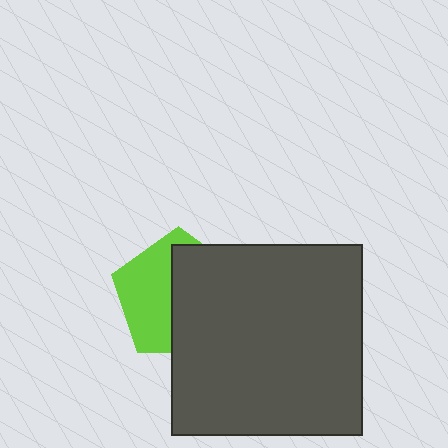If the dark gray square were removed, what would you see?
You would see the complete lime pentagon.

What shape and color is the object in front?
The object in front is a dark gray square.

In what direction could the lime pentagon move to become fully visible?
The lime pentagon could move left. That would shift it out from behind the dark gray square entirely.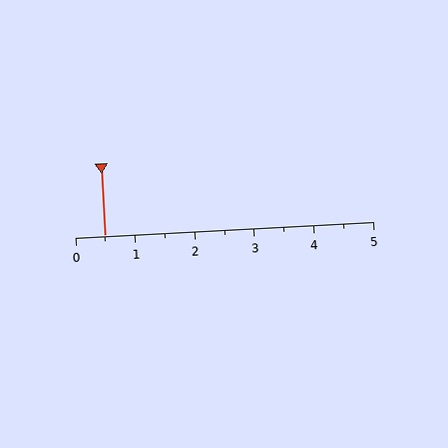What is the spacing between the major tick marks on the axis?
The major ticks are spaced 1 apart.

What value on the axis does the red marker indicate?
The marker indicates approximately 0.5.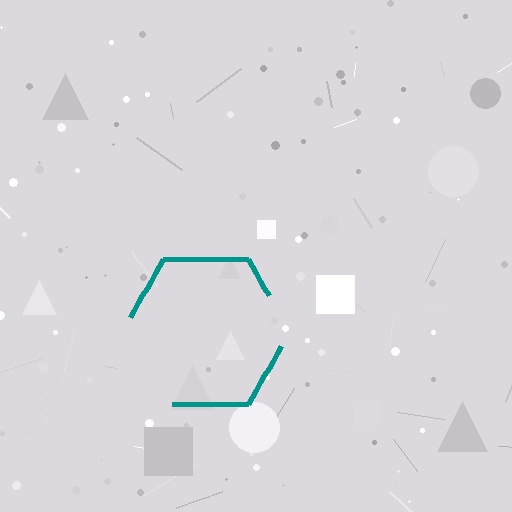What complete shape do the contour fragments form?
The contour fragments form a hexagon.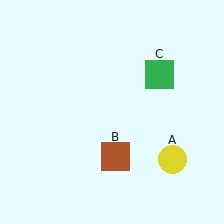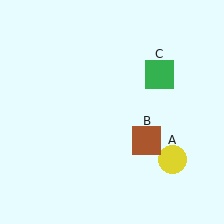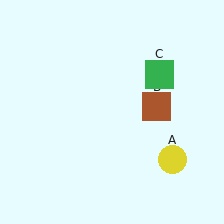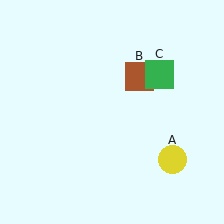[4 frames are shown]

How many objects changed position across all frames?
1 object changed position: brown square (object B).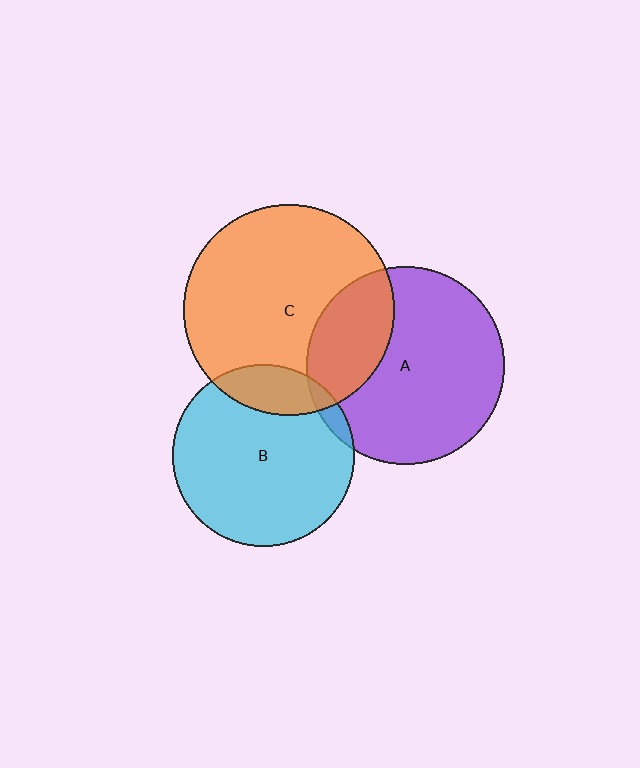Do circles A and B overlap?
Yes.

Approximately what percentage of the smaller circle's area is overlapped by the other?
Approximately 5%.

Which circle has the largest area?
Circle C (orange).